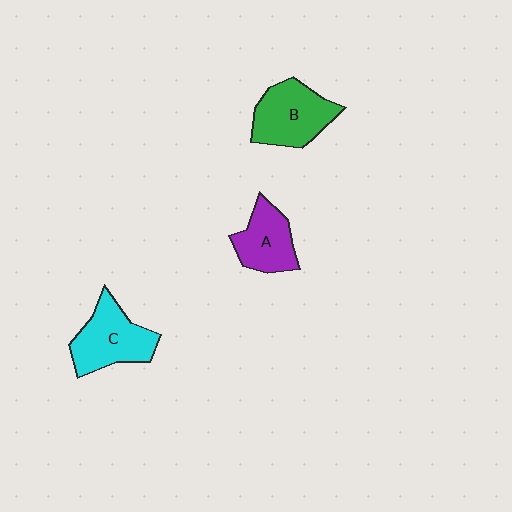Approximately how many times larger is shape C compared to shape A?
Approximately 1.3 times.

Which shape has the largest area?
Shape B (green).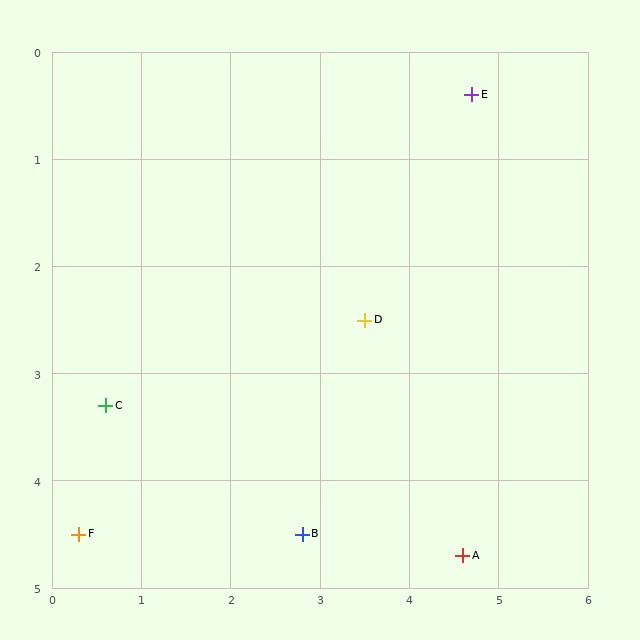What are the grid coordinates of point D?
Point D is at approximately (3.5, 2.5).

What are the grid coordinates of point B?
Point B is at approximately (2.8, 4.5).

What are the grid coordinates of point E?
Point E is at approximately (4.7, 0.4).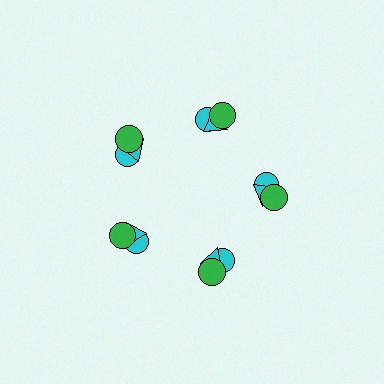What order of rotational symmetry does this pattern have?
This pattern has 5-fold rotational symmetry.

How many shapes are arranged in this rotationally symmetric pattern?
There are 15 shapes, arranged in 5 groups of 3.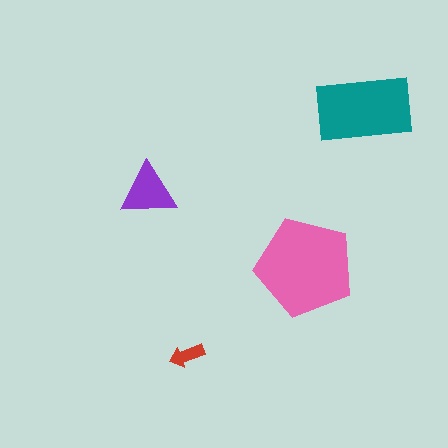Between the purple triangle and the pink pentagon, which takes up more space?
The pink pentagon.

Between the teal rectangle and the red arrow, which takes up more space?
The teal rectangle.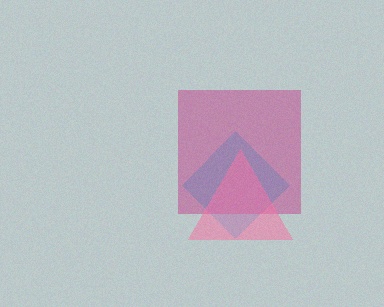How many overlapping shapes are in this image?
There are 3 overlapping shapes in the image.